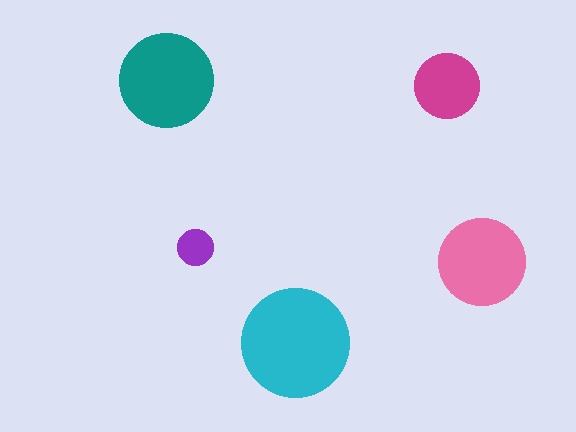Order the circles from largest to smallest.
the cyan one, the teal one, the pink one, the magenta one, the purple one.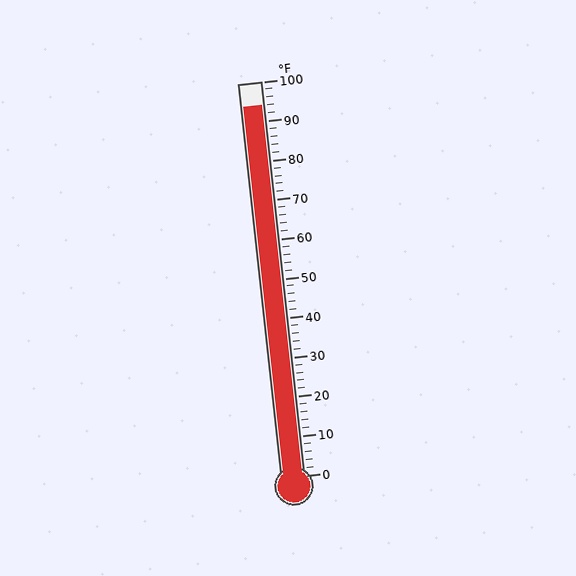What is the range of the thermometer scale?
The thermometer scale ranges from 0°F to 100°F.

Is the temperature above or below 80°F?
The temperature is above 80°F.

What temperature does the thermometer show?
The thermometer shows approximately 94°F.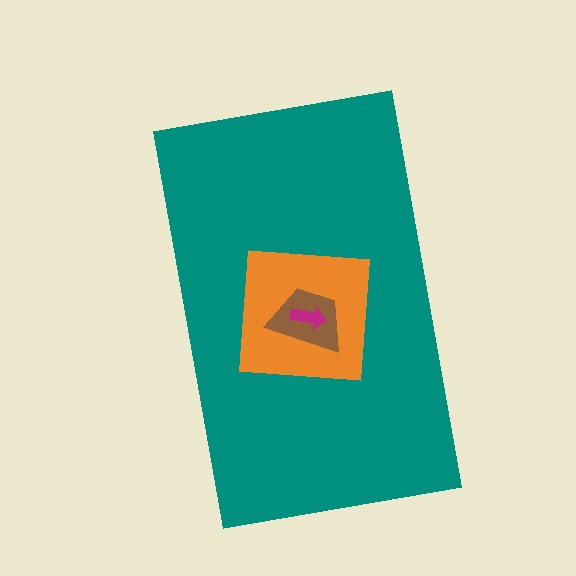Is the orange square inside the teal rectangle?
Yes.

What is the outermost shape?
The teal rectangle.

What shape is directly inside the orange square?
The brown trapezoid.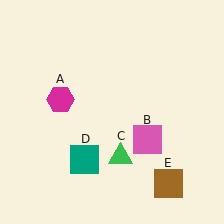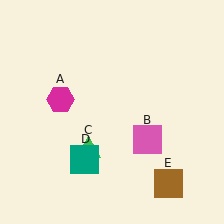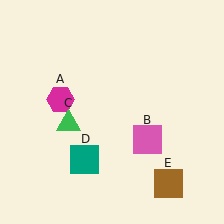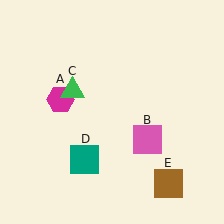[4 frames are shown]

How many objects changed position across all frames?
1 object changed position: green triangle (object C).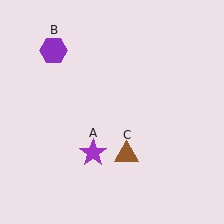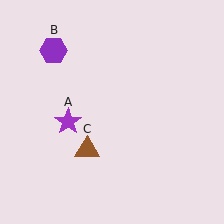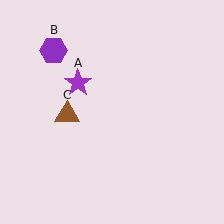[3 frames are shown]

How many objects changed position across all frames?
2 objects changed position: purple star (object A), brown triangle (object C).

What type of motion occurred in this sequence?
The purple star (object A), brown triangle (object C) rotated clockwise around the center of the scene.